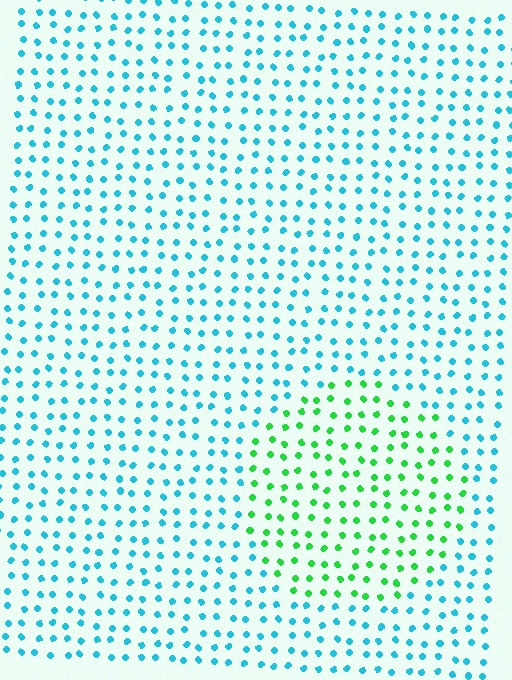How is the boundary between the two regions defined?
The boundary is defined purely by a slight shift in hue (about 59 degrees). Spacing, size, and orientation are identical on both sides.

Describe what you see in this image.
The image is filled with small cyan elements in a uniform arrangement. A circle-shaped region is visible where the elements are tinted to a slightly different hue, forming a subtle color boundary.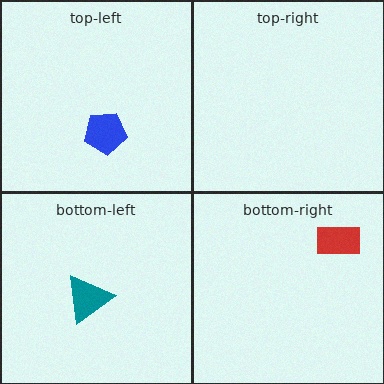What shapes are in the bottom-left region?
The teal triangle.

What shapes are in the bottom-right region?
The red rectangle.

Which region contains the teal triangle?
The bottom-left region.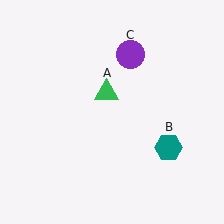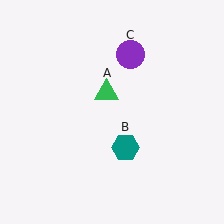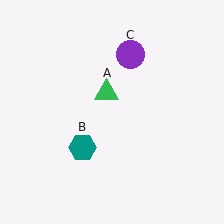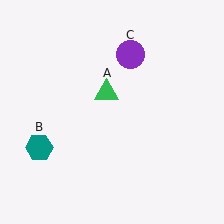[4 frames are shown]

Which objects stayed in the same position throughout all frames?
Green triangle (object A) and purple circle (object C) remained stationary.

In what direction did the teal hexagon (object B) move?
The teal hexagon (object B) moved left.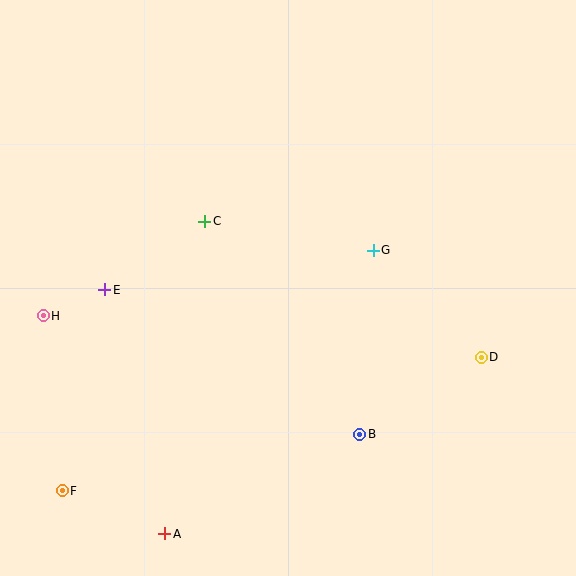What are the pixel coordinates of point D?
Point D is at (481, 357).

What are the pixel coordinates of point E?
Point E is at (105, 290).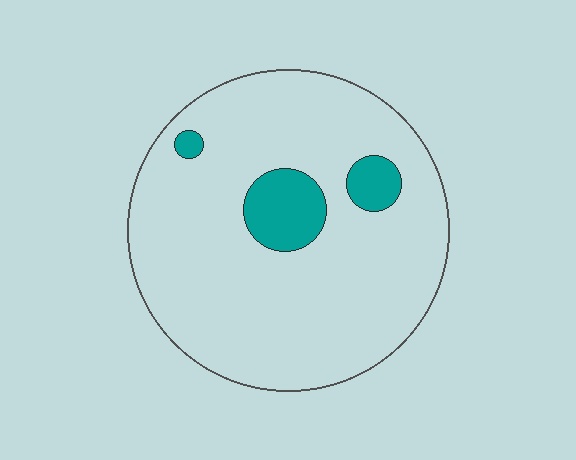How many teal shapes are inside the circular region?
3.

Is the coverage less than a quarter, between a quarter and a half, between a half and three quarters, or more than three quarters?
Less than a quarter.